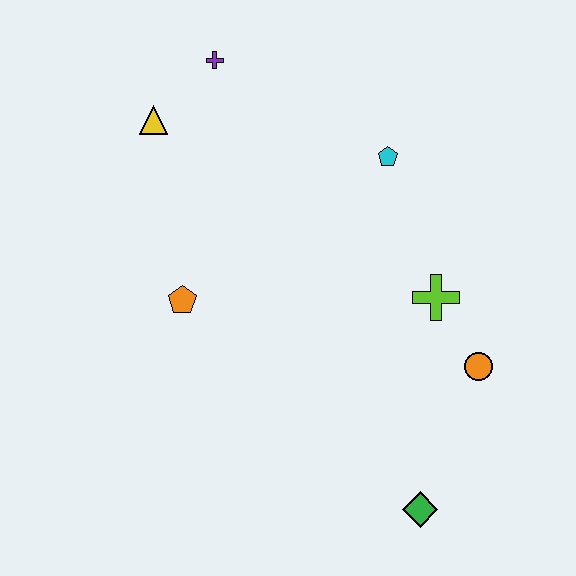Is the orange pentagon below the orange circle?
No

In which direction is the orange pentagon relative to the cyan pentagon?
The orange pentagon is to the left of the cyan pentagon.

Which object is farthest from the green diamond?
The purple cross is farthest from the green diamond.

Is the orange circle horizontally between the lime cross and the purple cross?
No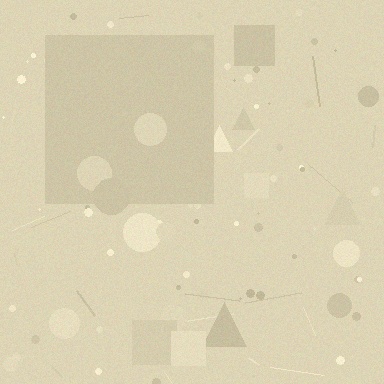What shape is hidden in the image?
A square is hidden in the image.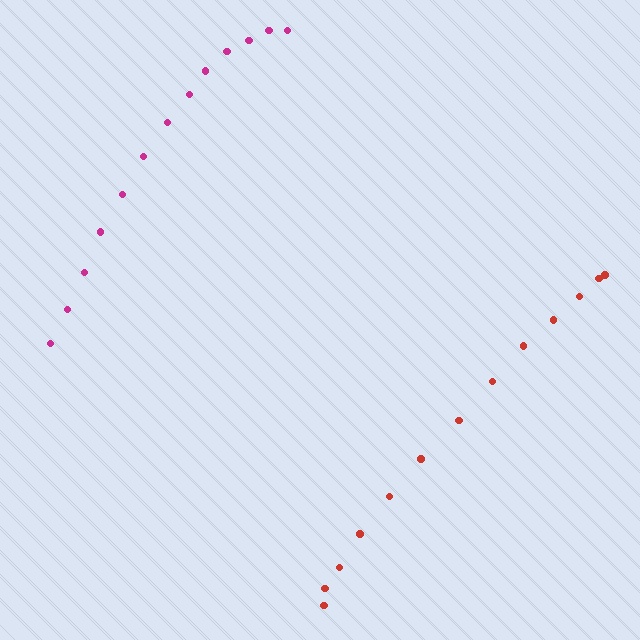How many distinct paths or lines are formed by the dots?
There are 2 distinct paths.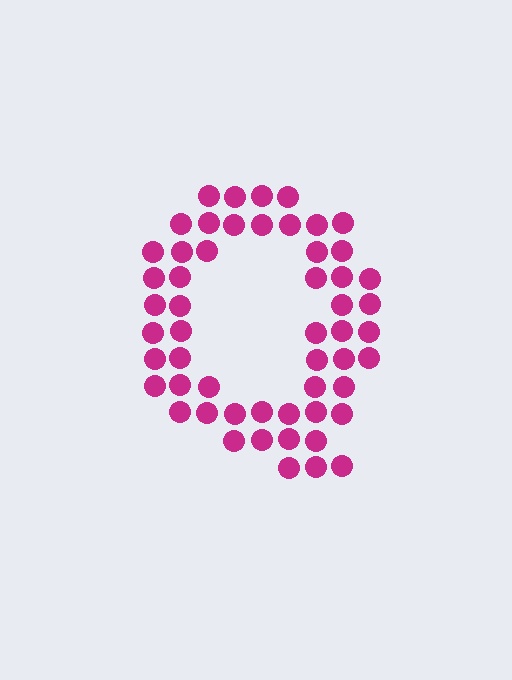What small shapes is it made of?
It is made of small circles.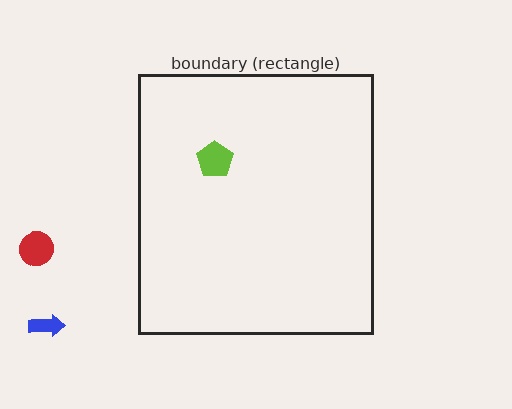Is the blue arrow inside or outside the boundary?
Outside.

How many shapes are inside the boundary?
1 inside, 2 outside.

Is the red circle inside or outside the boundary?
Outside.